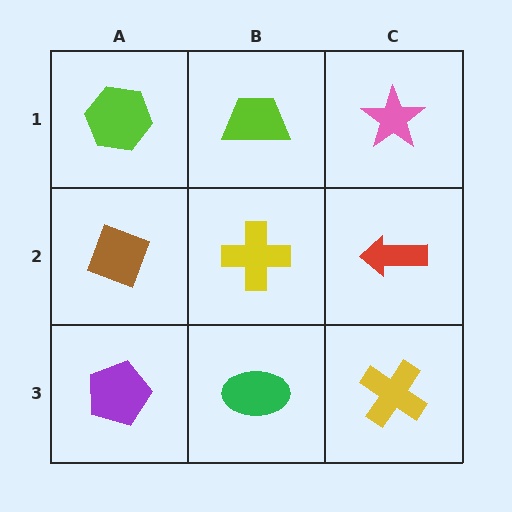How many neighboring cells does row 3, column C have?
2.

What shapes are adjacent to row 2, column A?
A lime hexagon (row 1, column A), a purple pentagon (row 3, column A), a yellow cross (row 2, column B).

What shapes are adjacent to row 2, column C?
A pink star (row 1, column C), a yellow cross (row 3, column C), a yellow cross (row 2, column B).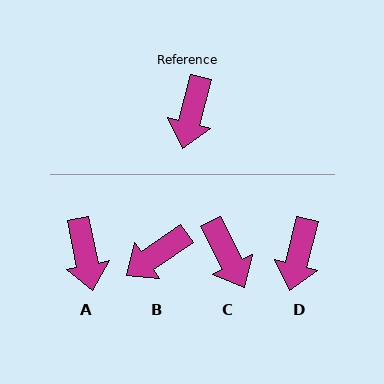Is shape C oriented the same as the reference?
No, it is off by about 41 degrees.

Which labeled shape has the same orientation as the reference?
D.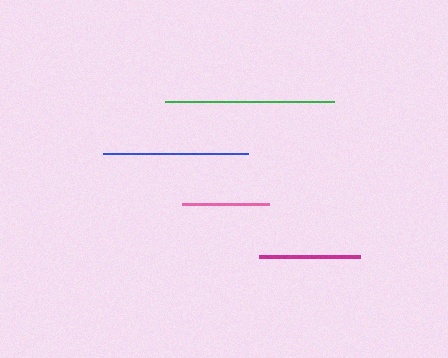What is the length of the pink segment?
The pink segment is approximately 87 pixels long.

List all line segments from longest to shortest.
From longest to shortest: green, blue, magenta, pink.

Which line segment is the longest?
The green line is the longest at approximately 169 pixels.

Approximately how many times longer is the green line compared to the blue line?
The green line is approximately 1.2 times the length of the blue line.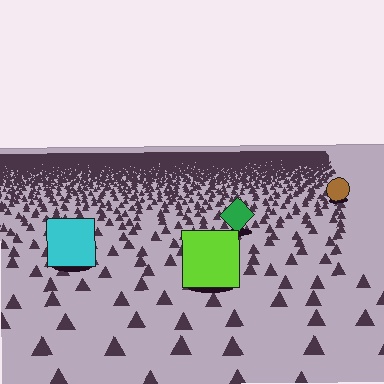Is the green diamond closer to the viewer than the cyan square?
No. The cyan square is closer — you can tell from the texture gradient: the ground texture is coarser near it.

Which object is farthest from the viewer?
The brown circle is farthest from the viewer. It appears smaller and the ground texture around it is denser.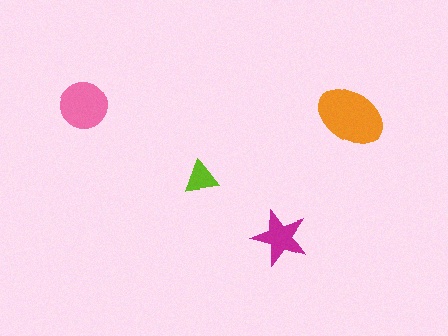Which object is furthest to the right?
The orange ellipse is rightmost.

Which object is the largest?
The orange ellipse.